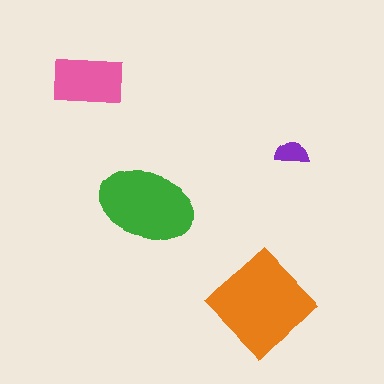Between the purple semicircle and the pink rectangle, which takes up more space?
The pink rectangle.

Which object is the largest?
The orange diamond.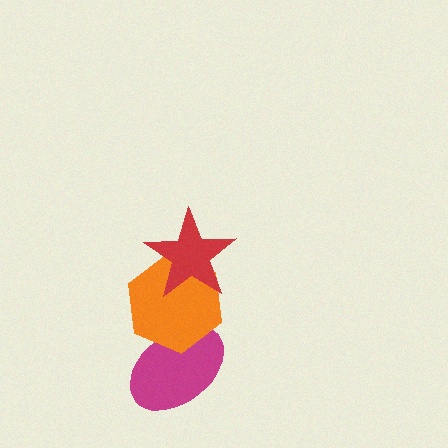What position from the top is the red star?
The red star is 1st from the top.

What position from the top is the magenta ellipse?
The magenta ellipse is 3rd from the top.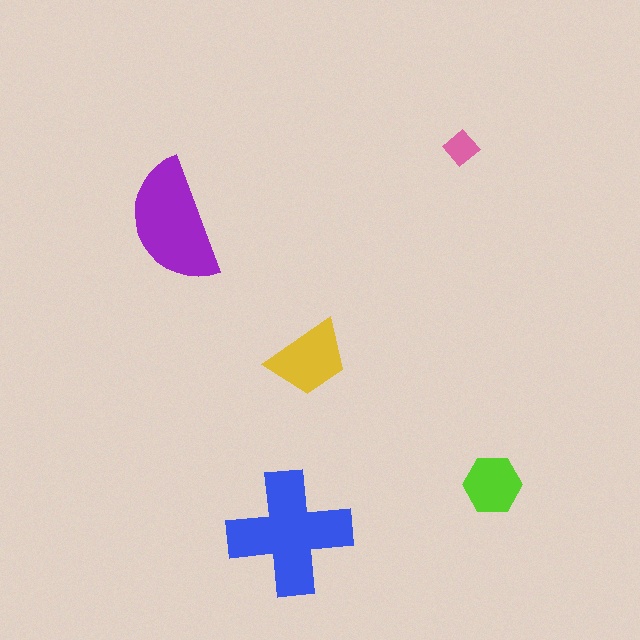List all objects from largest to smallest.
The blue cross, the purple semicircle, the yellow trapezoid, the lime hexagon, the pink diamond.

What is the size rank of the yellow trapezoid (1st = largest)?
3rd.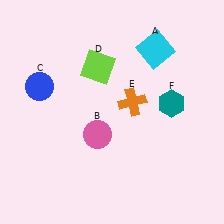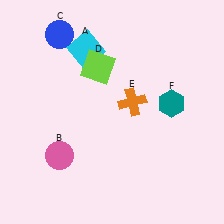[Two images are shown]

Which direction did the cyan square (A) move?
The cyan square (A) moved left.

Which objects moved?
The objects that moved are: the cyan square (A), the pink circle (B), the blue circle (C).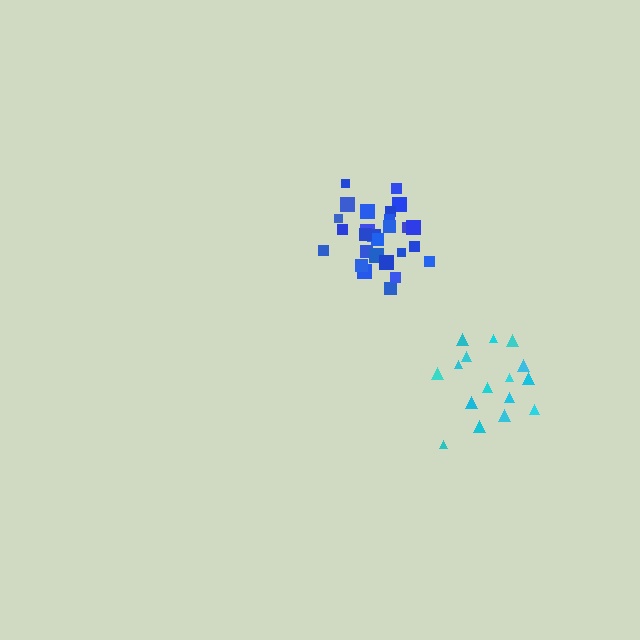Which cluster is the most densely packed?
Blue.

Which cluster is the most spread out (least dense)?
Cyan.